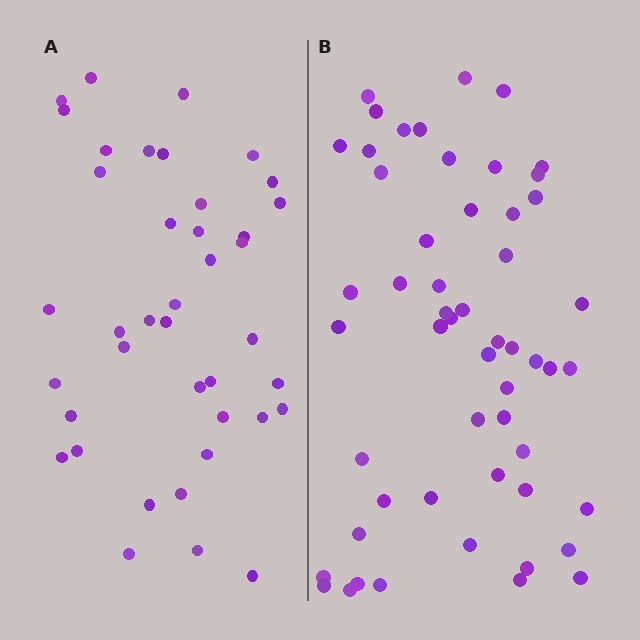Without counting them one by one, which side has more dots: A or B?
Region B (the right region) has more dots.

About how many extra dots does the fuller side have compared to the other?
Region B has approximately 15 more dots than region A.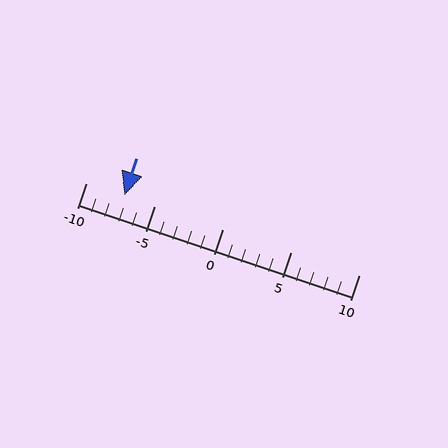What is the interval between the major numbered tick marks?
The major tick marks are spaced 5 units apart.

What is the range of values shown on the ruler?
The ruler shows values from -10 to 10.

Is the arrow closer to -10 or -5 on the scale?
The arrow is closer to -5.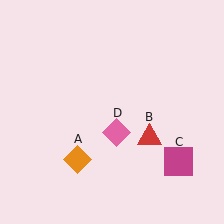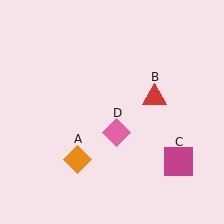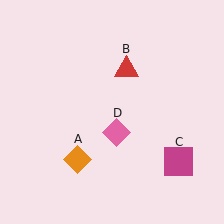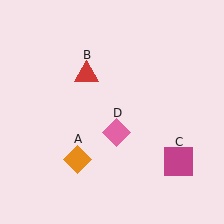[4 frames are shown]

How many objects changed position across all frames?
1 object changed position: red triangle (object B).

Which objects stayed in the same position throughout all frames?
Orange diamond (object A) and magenta square (object C) and pink diamond (object D) remained stationary.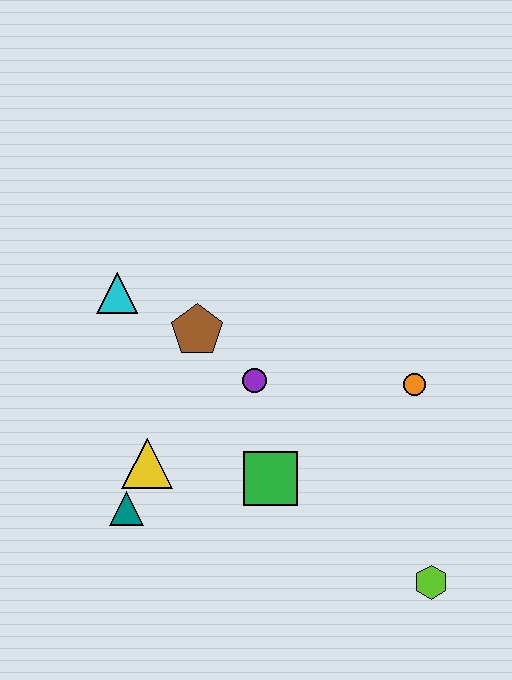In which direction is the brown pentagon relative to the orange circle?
The brown pentagon is to the left of the orange circle.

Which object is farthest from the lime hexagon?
The cyan triangle is farthest from the lime hexagon.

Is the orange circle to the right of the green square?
Yes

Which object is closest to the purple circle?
The brown pentagon is closest to the purple circle.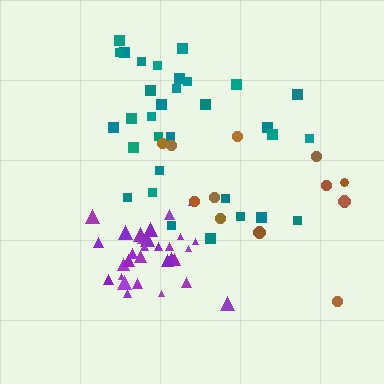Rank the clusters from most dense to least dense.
purple, teal, brown.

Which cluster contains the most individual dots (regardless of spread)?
Teal (33).